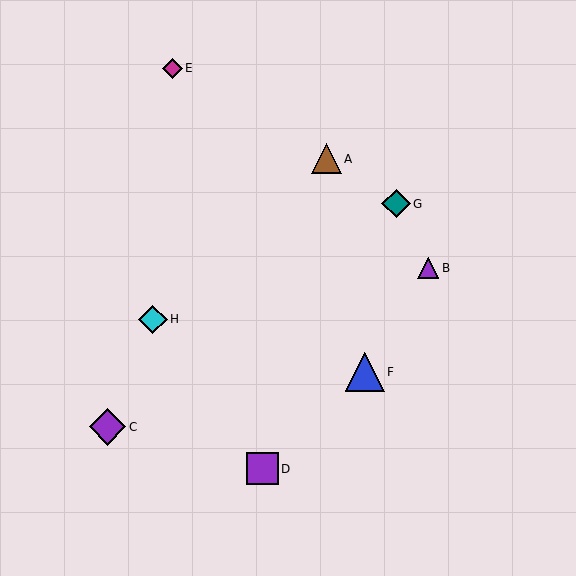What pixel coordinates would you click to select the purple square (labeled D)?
Click at (262, 469) to select the purple square D.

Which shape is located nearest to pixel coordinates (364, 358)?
The blue triangle (labeled F) at (365, 372) is nearest to that location.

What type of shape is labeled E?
Shape E is a magenta diamond.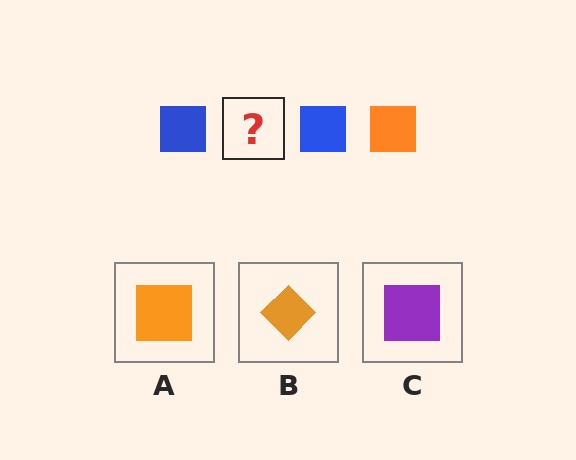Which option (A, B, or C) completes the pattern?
A.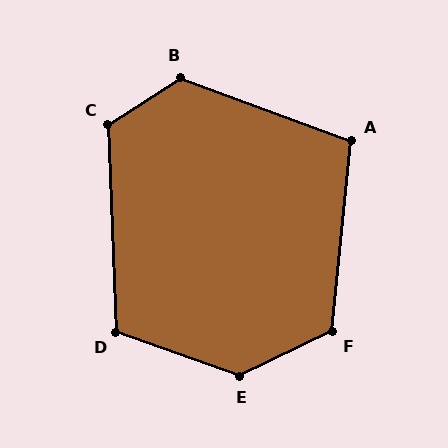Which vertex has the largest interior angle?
E, at approximately 135 degrees.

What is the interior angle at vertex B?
Approximately 127 degrees (obtuse).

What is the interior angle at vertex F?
Approximately 121 degrees (obtuse).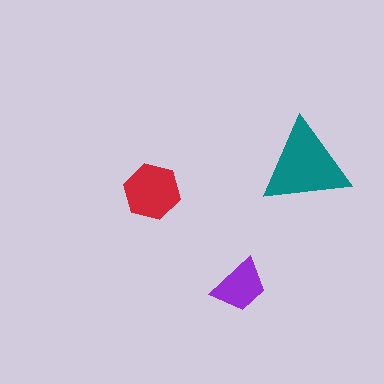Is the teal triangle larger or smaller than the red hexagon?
Larger.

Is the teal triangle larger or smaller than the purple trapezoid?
Larger.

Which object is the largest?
The teal triangle.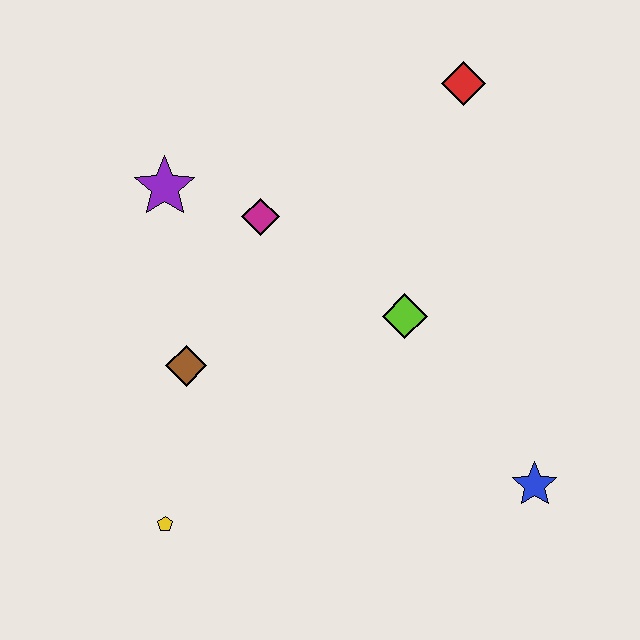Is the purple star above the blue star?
Yes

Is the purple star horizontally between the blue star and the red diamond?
No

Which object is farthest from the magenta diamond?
The blue star is farthest from the magenta diamond.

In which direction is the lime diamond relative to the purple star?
The lime diamond is to the right of the purple star.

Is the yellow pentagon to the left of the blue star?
Yes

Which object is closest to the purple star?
The magenta diamond is closest to the purple star.